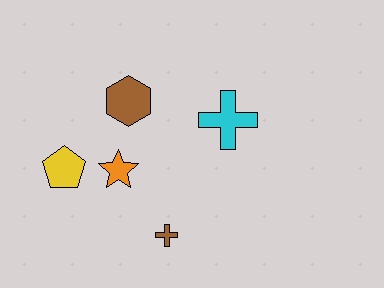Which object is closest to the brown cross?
The orange star is closest to the brown cross.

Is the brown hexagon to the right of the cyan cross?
No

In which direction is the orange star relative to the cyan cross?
The orange star is to the left of the cyan cross.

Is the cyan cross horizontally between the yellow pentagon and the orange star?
No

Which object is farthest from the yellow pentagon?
The cyan cross is farthest from the yellow pentagon.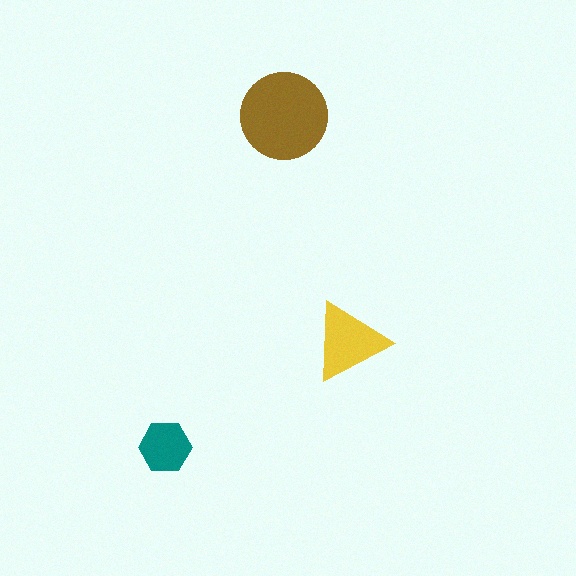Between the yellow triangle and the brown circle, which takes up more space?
The brown circle.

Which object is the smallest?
The teal hexagon.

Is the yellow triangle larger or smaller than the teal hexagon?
Larger.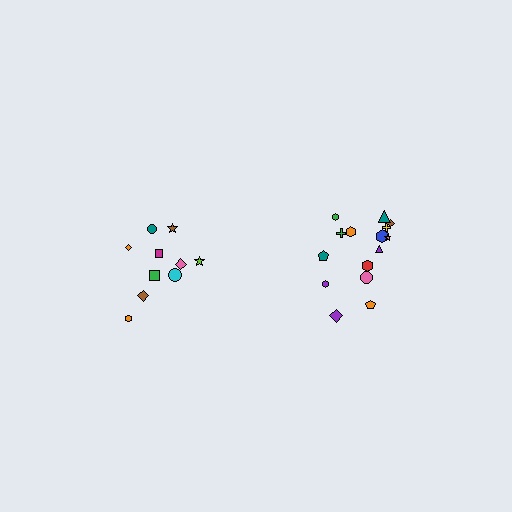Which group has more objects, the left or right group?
The right group.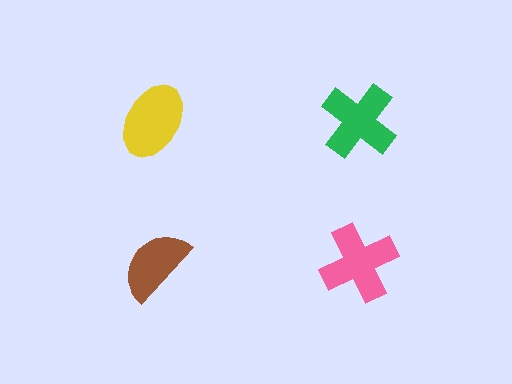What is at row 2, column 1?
A brown semicircle.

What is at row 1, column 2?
A green cross.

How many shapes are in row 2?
2 shapes.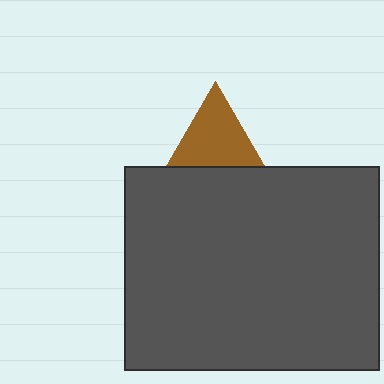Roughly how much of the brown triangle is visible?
About half of it is visible (roughly 55%).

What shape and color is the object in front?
The object in front is a dark gray rectangle.